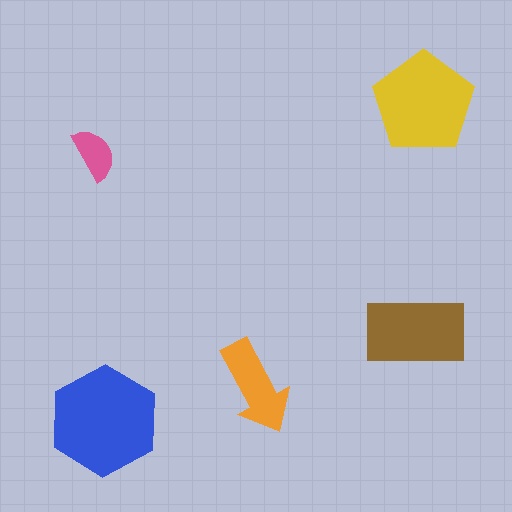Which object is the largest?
The blue hexagon.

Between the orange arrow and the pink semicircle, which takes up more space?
The orange arrow.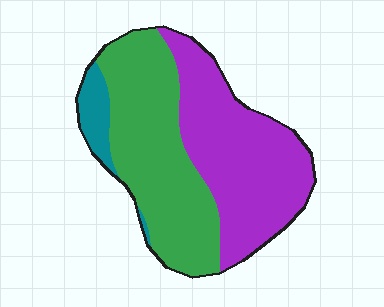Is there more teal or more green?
Green.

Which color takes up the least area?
Teal, at roughly 10%.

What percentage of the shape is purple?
Purple takes up about one half (1/2) of the shape.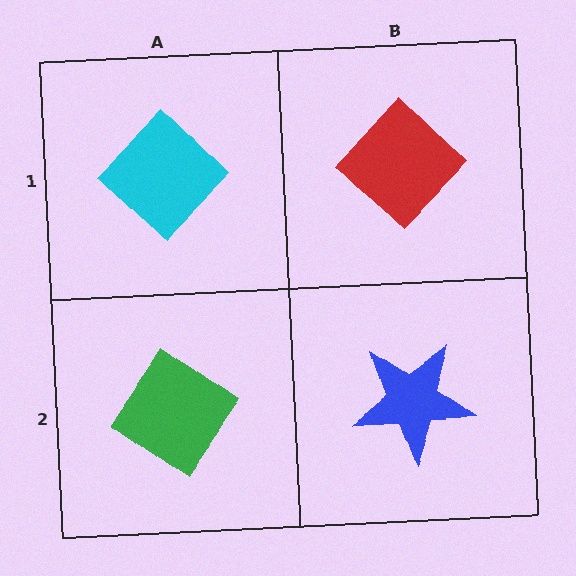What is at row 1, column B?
A red diamond.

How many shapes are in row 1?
2 shapes.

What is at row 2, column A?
A green diamond.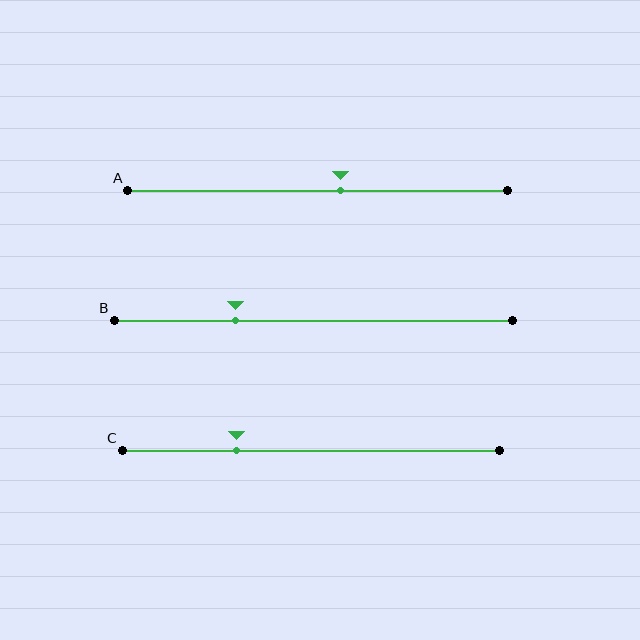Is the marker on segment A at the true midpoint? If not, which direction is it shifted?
No, the marker on segment A is shifted to the right by about 6% of the segment length.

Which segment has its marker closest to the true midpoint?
Segment A has its marker closest to the true midpoint.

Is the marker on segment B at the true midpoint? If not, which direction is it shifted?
No, the marker on segment B is shifted to the left by about 20% of the segment length.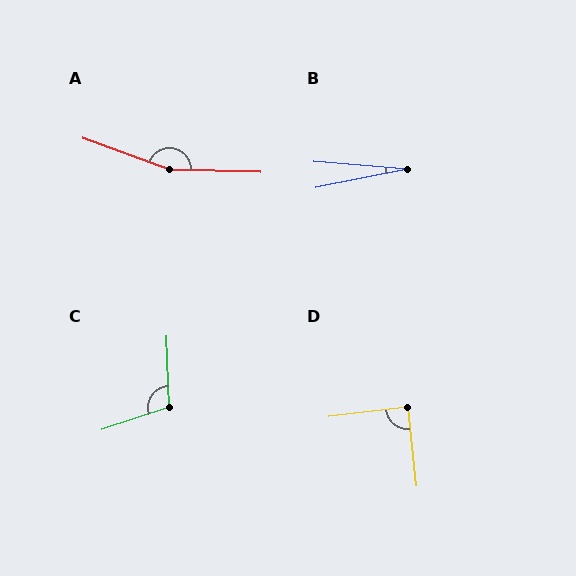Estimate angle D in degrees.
Approximately 90 degrees.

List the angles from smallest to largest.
B (16°), D (90°), C (106°), A (161°).